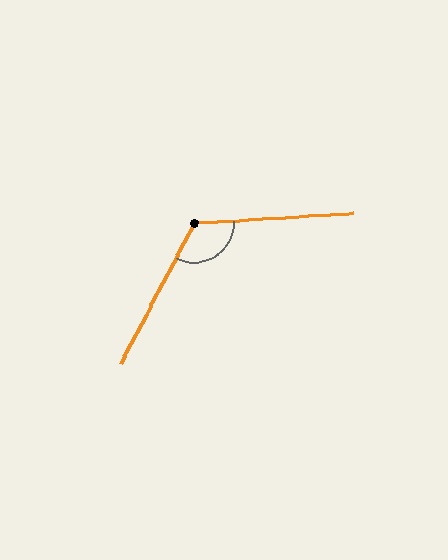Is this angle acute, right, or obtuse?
It is obtuse.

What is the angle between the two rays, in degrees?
Approximately 121 degrees.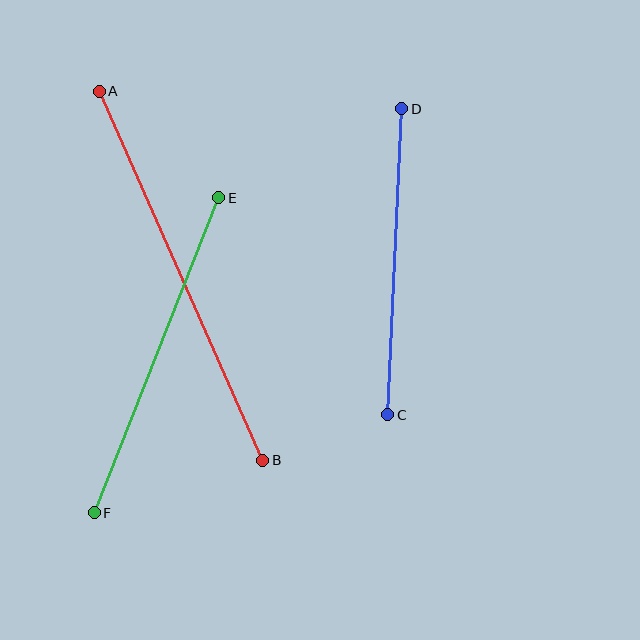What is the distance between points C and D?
The distance is approximately 306 pixels.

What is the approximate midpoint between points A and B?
The midpoint is at approximately (181, 276) pixels.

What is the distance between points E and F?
The distance is approximately 339 pixels.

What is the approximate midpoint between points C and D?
The midpoint is at approximately (395, 262) pixels.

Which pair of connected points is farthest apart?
Points A and B are farthest apart.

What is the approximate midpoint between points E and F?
The midpoint is at approximately (157, 355) pixels.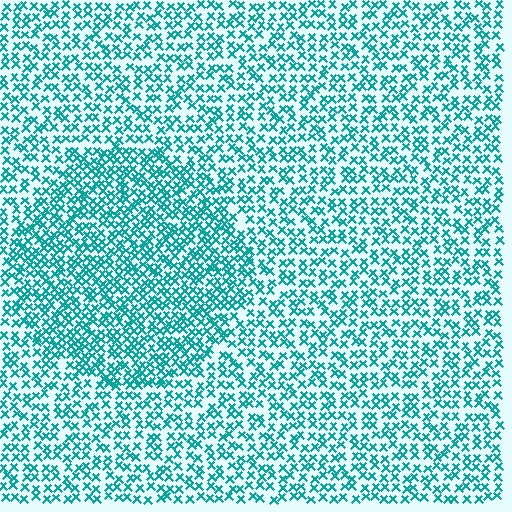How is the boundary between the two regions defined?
The boundary is defined by a change in element density (approximately 1.6x ratio). All elements are the same color, size, and shape.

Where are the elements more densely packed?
The elements are more densely packed inside the circle boundary.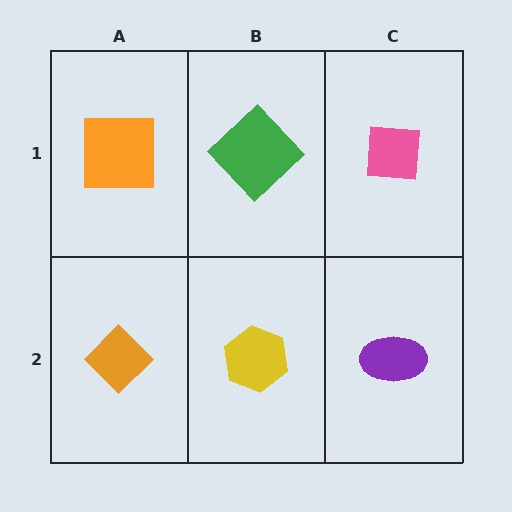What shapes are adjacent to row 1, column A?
An orange diamond (row 2, column A), a green diamond (row 1, column B).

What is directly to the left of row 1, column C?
A green diamond.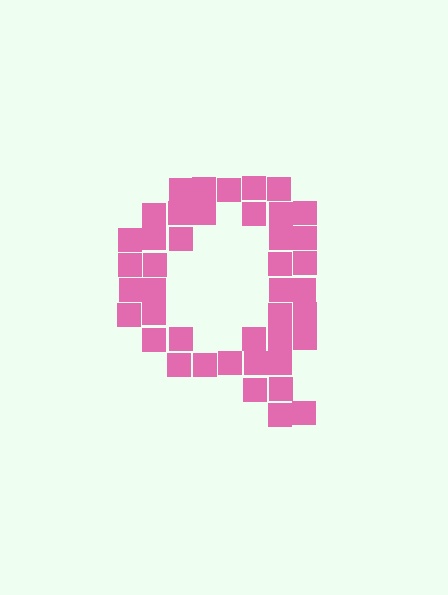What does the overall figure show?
The overall figure shows the letter Q.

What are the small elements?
The small elements are squares.